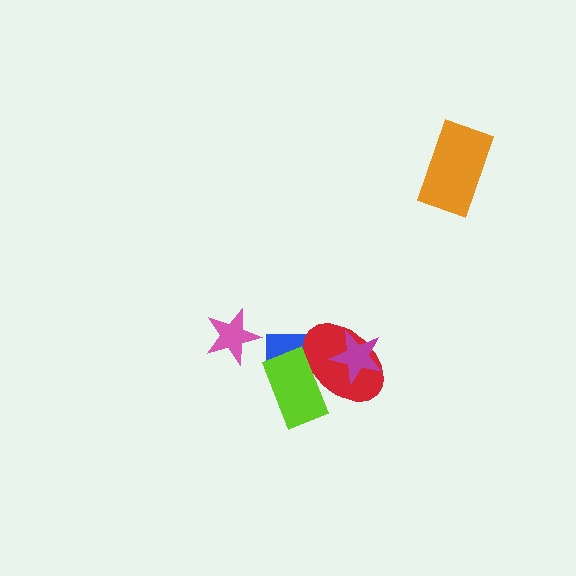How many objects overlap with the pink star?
0 objects overlap with the pink star.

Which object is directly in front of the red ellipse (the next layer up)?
The magenta star is directly in front of the red ellipse.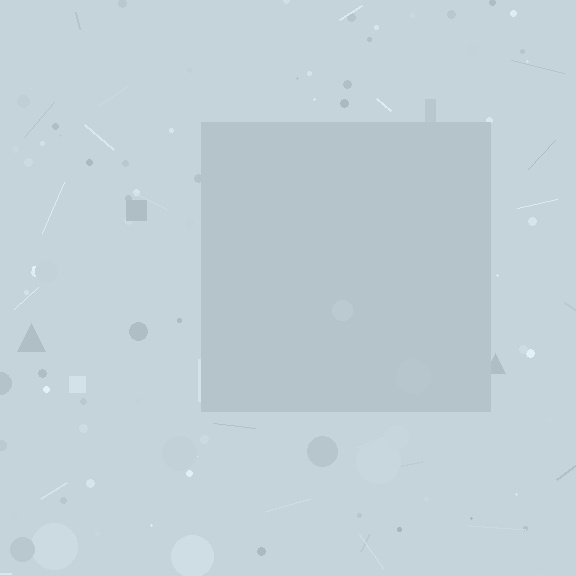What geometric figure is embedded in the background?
A square is embedded in the background.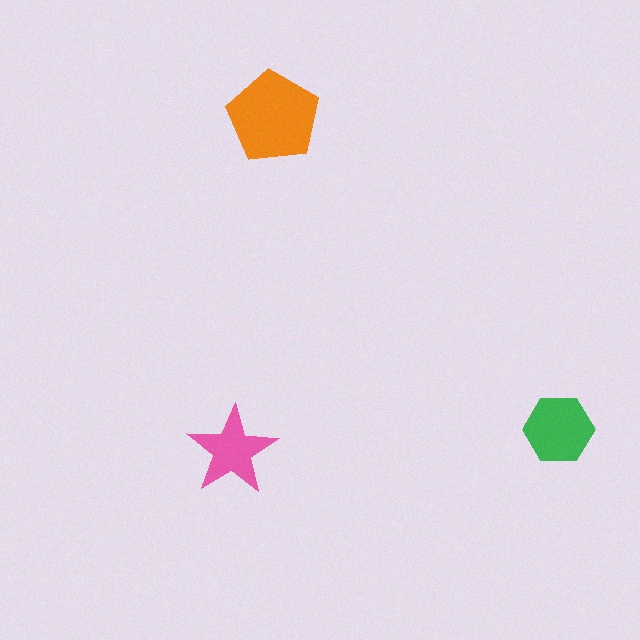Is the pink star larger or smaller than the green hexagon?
Smaller.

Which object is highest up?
The orange pentagon is topmost.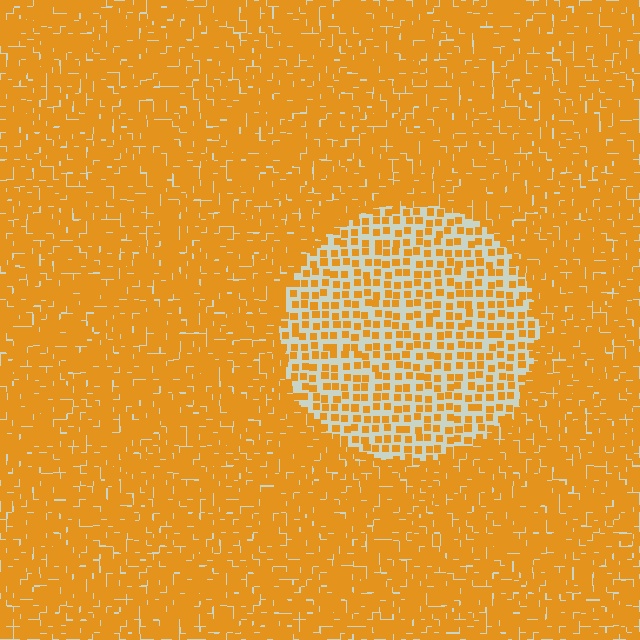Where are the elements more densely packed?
The elements are more densely packed outside the circle boundary.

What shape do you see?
I see a circle.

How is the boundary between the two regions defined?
The boundary is defined by a change in element density (approximately 2.4x ratio). All elements are the same color, size, and shape.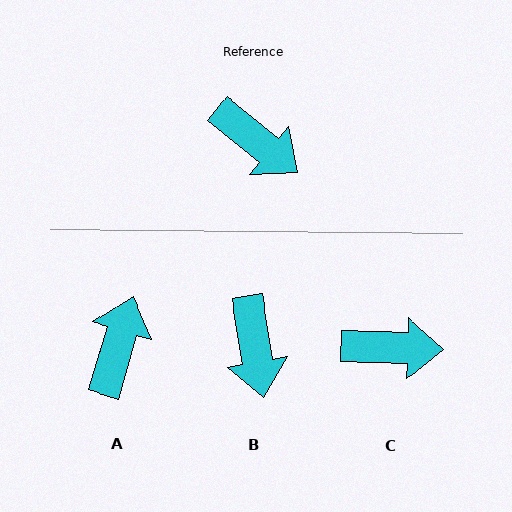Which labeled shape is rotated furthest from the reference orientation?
A, about 112 degrees away.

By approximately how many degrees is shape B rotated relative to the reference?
Approximately 42 degrees clockwise.